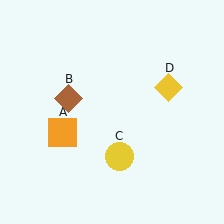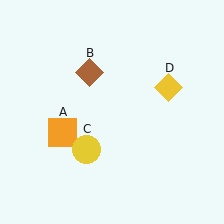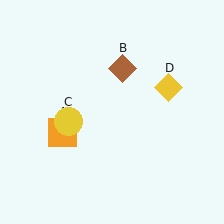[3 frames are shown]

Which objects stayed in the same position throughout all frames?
Orange square (object A) and yellow diamond (object D) remained stationary.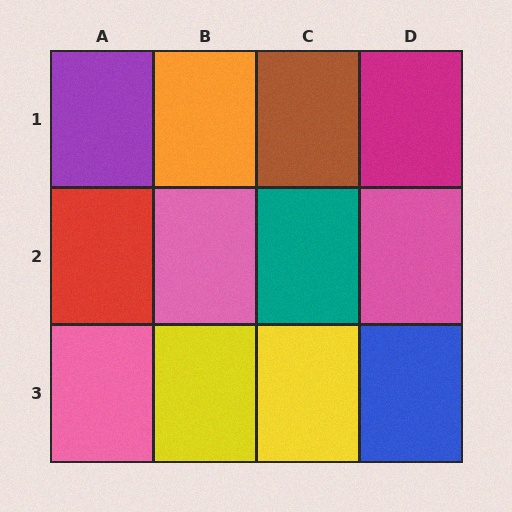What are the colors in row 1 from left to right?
Purple, orange, brown, magenta.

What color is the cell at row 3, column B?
Yellow.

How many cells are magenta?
1 cell is magenta.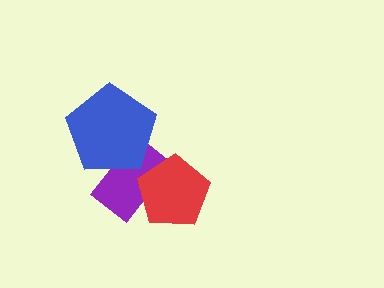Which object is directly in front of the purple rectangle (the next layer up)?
The red pentagon is directly in front of the purple rectangle.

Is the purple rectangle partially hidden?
Yes, it is partially covered by another shape.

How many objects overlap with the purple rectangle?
2 objects overlap with the purple rectangle.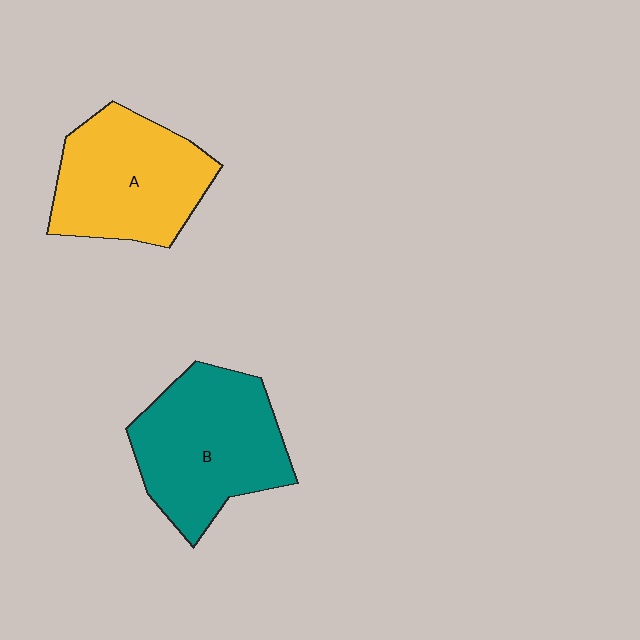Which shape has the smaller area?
Shape A (yellow).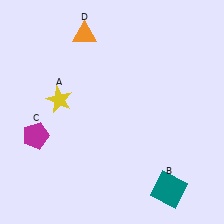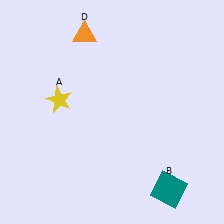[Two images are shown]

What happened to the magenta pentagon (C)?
The magenta pentagon (C) was removed in Image 2. It was in the bottom-left area of Image 1.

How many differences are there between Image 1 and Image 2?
There is 1 difference between the two images.